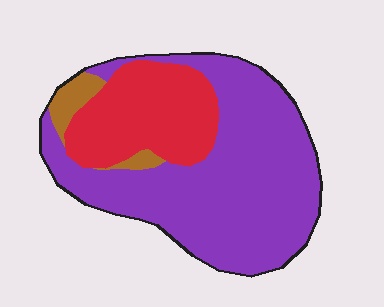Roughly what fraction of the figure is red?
Red takes up about one quarter (1/4) of the figure.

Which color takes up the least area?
Brown, at roughly 5%.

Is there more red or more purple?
Purple.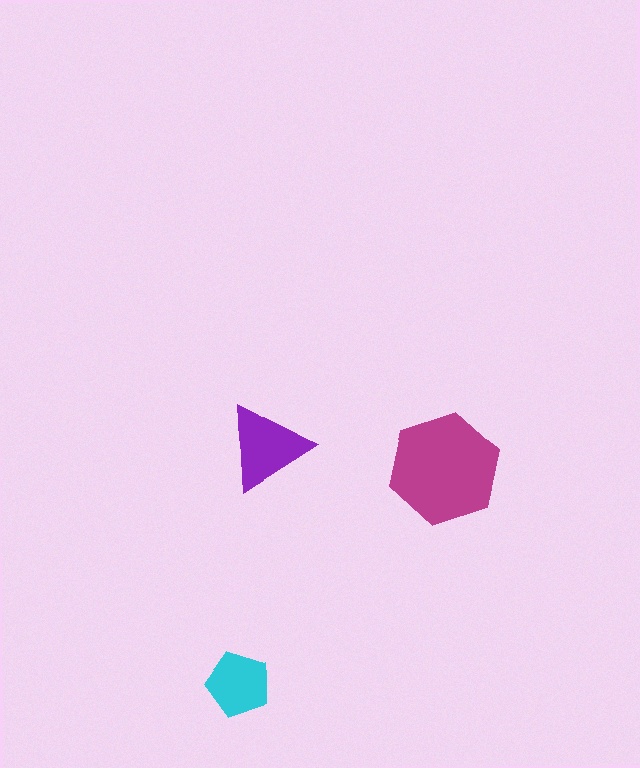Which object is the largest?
The magenta hexagon.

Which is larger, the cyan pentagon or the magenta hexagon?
The magenta hexagon.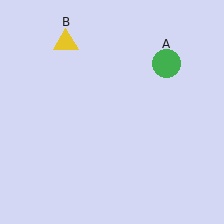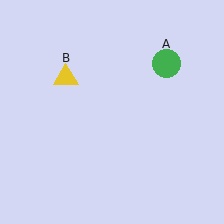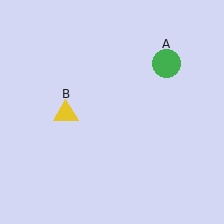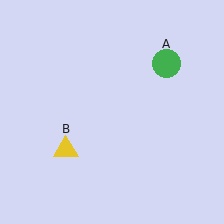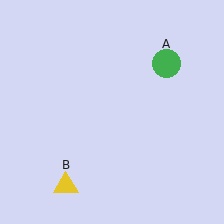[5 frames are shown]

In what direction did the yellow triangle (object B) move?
The yellow triangle (object B) moved down.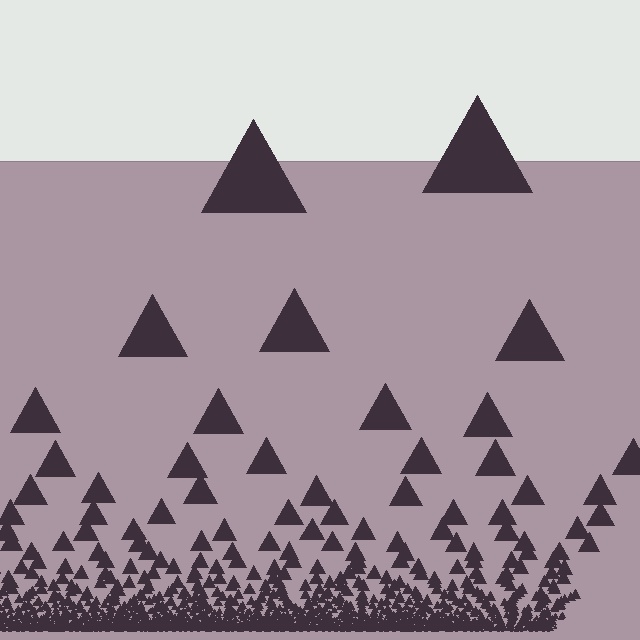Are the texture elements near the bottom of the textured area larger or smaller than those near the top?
Smaller. The gradient is inverted — elements near the bottom are smaller and denser.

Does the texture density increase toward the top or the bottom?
Density increases toward the bottom.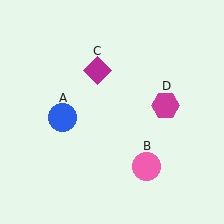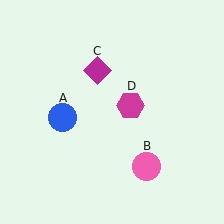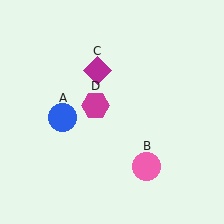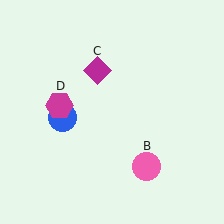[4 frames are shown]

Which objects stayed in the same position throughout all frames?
Blue circle (object A) and pink circle (object B) and magenta diamond (object C) remained stationary.